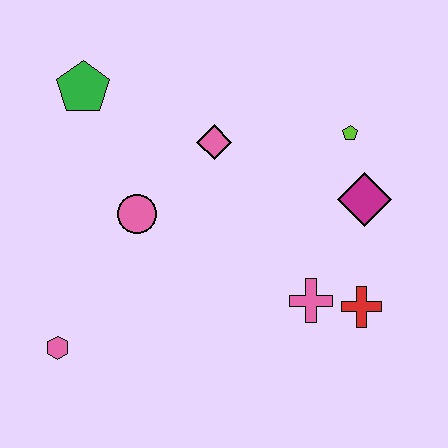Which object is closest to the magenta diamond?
The lime pentagon is closest to the magenta diamond.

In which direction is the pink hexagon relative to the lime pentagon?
The pink hexagon is to the left of the lime pentagon.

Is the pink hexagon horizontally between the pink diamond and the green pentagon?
No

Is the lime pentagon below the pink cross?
No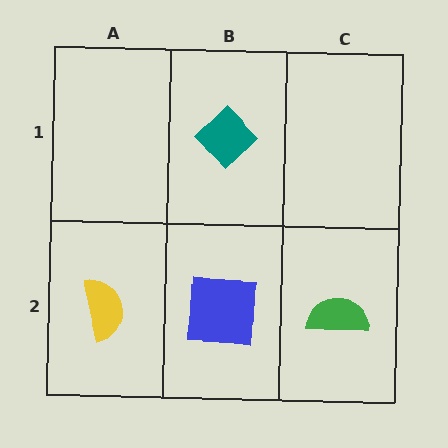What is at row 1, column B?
A teal diamond.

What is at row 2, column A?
A yellow semicircle.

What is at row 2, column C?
A green semicircle.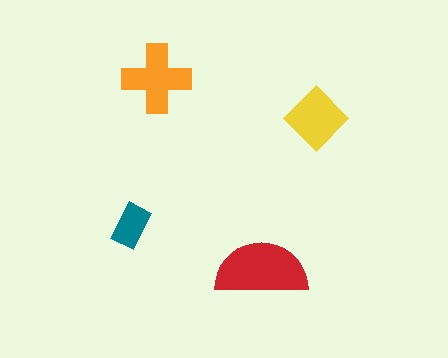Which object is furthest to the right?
The yellow diamond is rightmost.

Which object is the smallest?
The teal rectangle.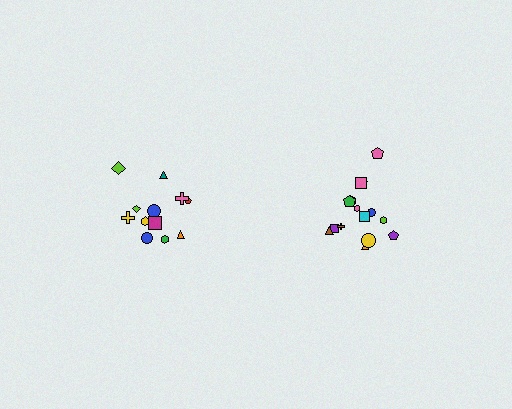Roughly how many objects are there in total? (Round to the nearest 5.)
Roughly 25 objects in total.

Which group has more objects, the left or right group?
The right group.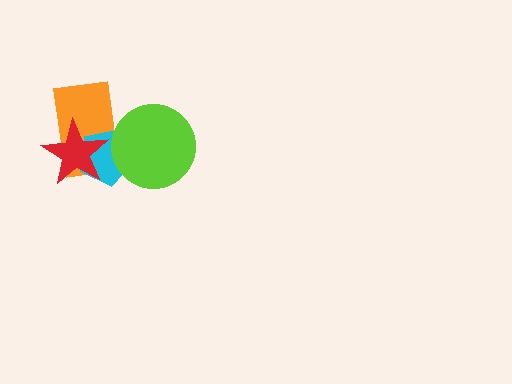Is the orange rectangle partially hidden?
Yes, it is partially covered by another shape.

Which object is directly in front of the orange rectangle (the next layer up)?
The cyan pentagon is directly in front of the orange rectangle.